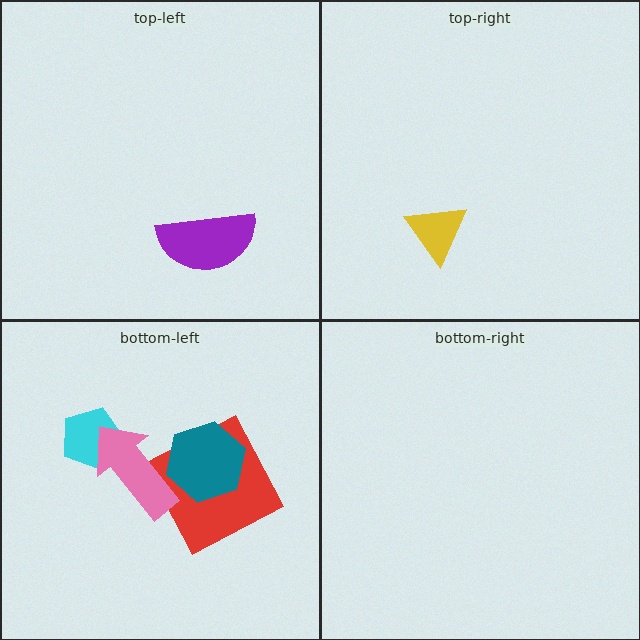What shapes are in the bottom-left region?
The red square, the cyan pentagon, the teal hexagon, the pink arrow.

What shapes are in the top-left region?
The purple semicircle.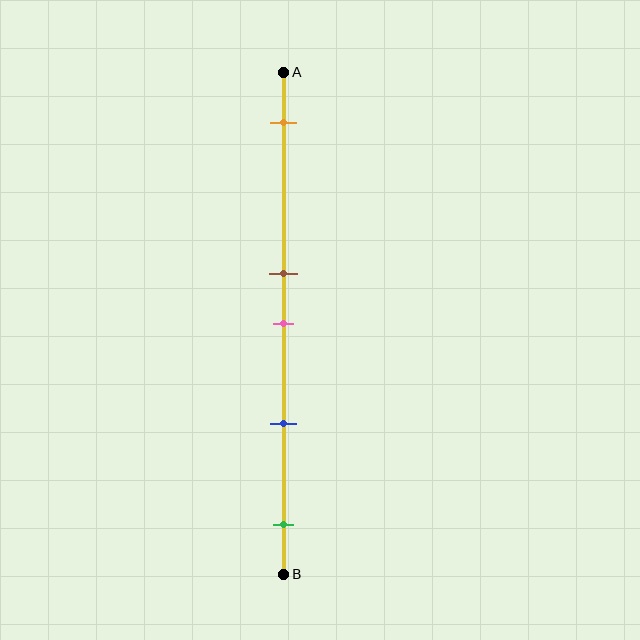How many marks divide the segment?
There are 5 marks dividing the segment.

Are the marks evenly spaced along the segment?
No, the marks are not evenly spaced.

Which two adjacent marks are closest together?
The brown and pink marks are the closest adjacent pair.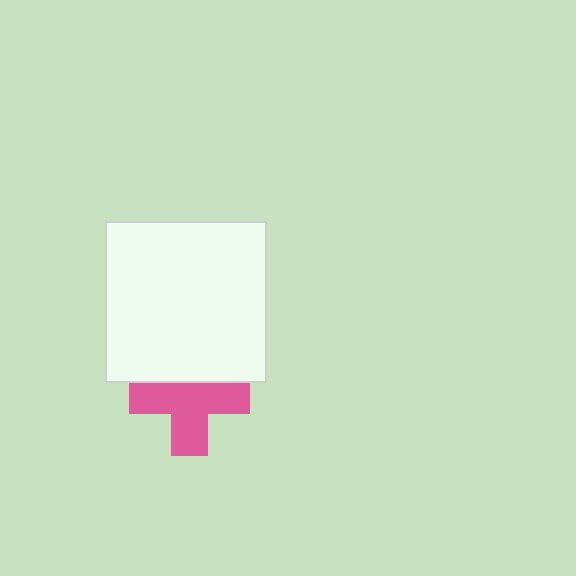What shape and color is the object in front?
The object in front is a white square.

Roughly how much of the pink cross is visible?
Most of it is visible (roughly 67%).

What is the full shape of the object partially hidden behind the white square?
The partially hidden object is a pink cross.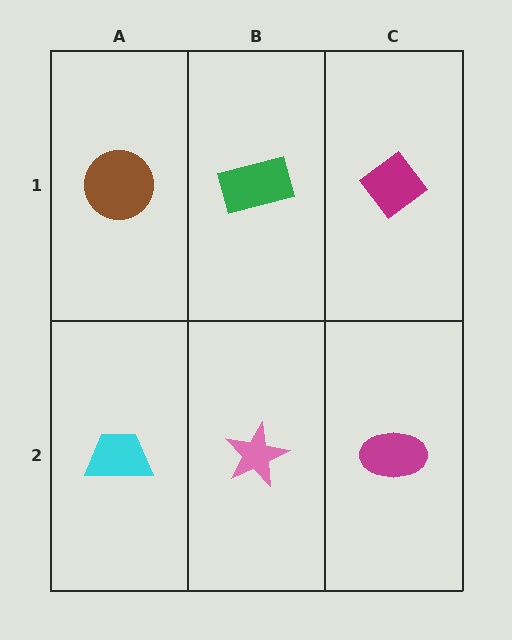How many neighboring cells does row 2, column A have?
2.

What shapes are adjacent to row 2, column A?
A brown circle (row 1, column A), a pink star (row 2, column B).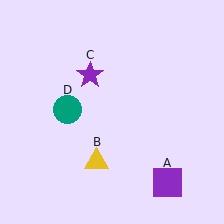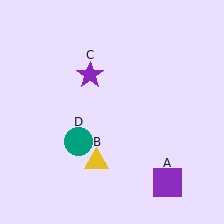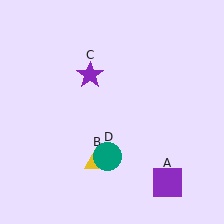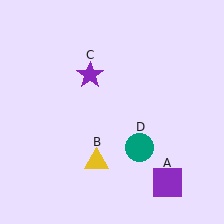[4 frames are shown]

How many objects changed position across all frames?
1 object changed position: teal circle (object D).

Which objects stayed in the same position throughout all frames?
Purple square (object A) and yellow triangle (object B) and purple star (object C) remained stationary.